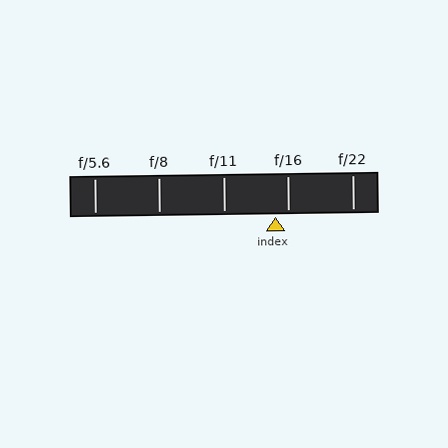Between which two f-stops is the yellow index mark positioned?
The index mark is between f/11 and f/16.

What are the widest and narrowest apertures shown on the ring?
The widest aperture shown is f/5.6 and the narrowest is f/22.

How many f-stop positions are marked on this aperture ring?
There are 5 f-stop positions marked.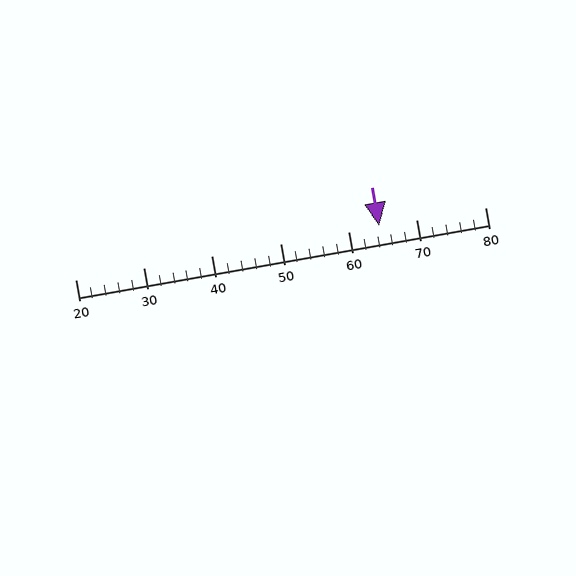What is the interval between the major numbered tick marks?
The major tick marks are spaced 10 units apart.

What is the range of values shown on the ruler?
The ruler shows values from 20 to 80.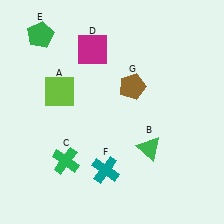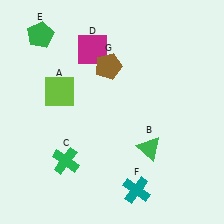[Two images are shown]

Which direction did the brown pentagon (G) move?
The brown pentagon (G) moved left.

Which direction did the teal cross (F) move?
The teal cross (F) moved right.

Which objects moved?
The objects that moved are: the teal cross (F), the brown pentagon (G).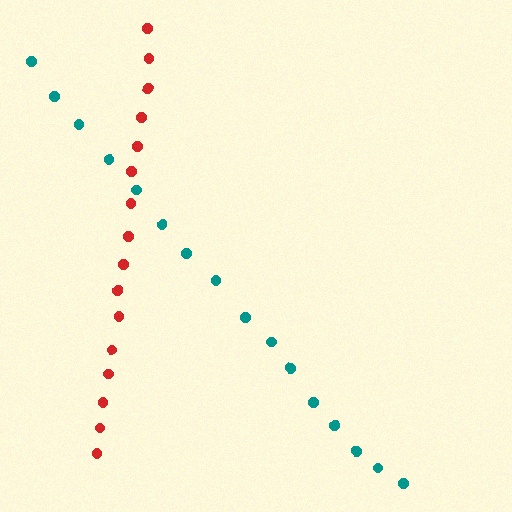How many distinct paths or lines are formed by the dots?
There are 2 distinct paths.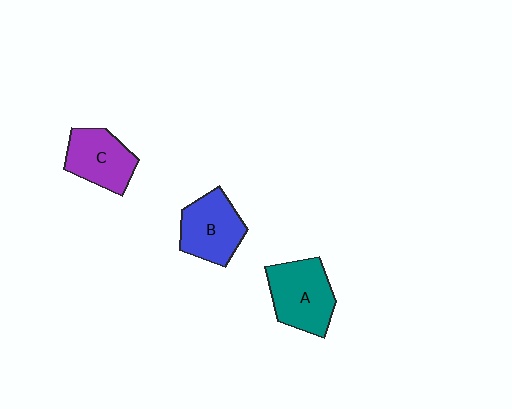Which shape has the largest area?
Shape A (teal).